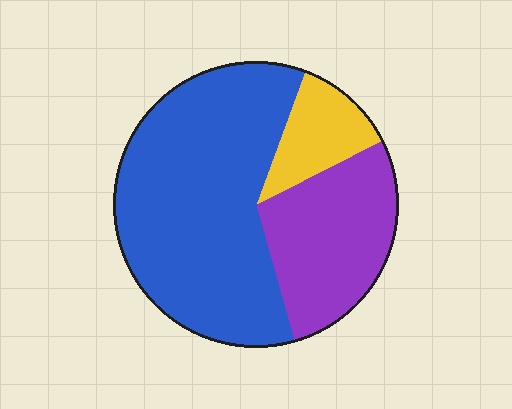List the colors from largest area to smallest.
From largest to smallest: blue, purple, yellow.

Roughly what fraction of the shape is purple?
Purple takes up about one quarter (1/4) of the shape.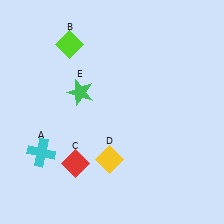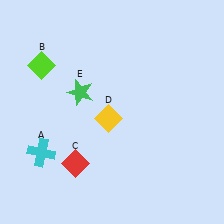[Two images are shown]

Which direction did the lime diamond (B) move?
The lime diamond (B) moved left.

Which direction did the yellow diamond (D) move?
The yellow diamond (D) moved up.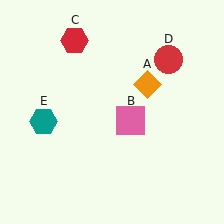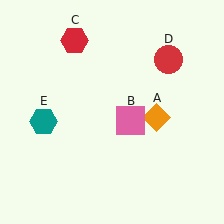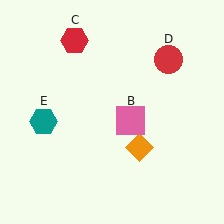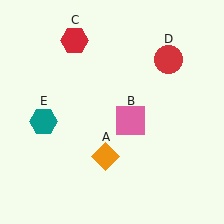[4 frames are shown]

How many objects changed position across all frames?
1 object changed position: orange diamond (object A).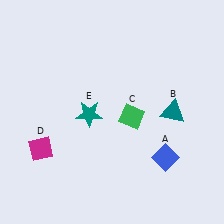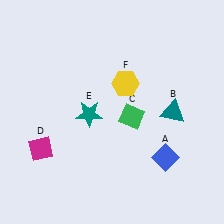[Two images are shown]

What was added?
A yellow hexagon (F) was added in Image 2.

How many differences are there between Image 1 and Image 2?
There is 1 difference between the two images.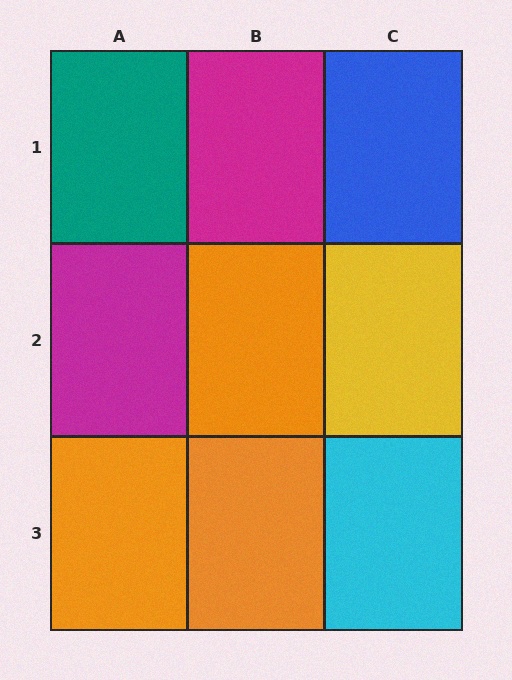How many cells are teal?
1 cell is teal.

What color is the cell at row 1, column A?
Teal.